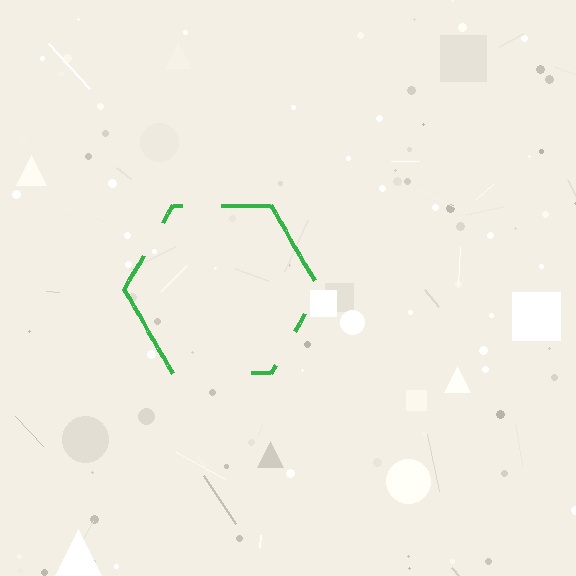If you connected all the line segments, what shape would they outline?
They would outline a hexagon.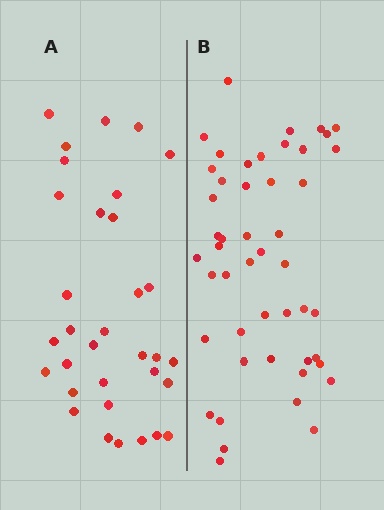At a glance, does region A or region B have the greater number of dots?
Region B (the right region) has more dots.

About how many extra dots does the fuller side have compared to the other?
Region B has approximately 15 more dots than region A.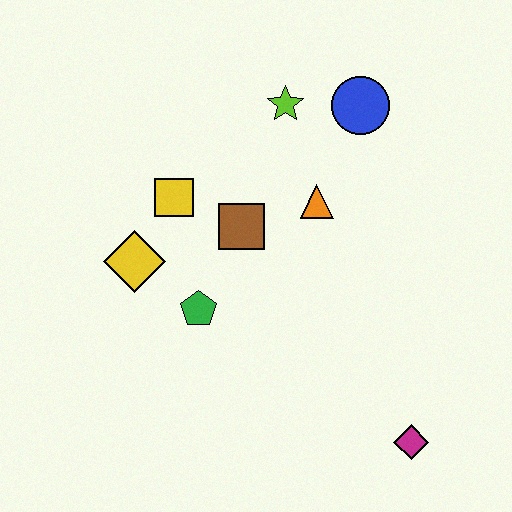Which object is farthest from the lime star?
The magenta diamond is farthest from the lime star.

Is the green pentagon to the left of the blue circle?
Yes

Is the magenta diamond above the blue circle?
No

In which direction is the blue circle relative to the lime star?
The blue circle is to the right of the lime star.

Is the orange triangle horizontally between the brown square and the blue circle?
Yes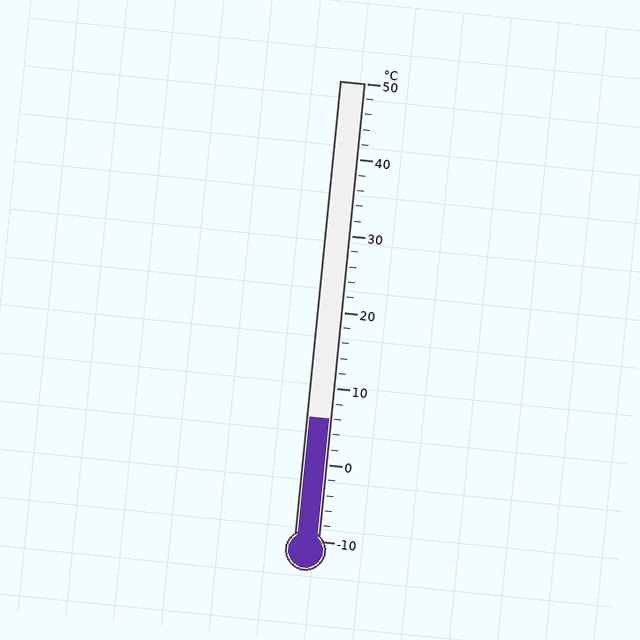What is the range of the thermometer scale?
The thermometer scale ranges from -10°C to 50°C.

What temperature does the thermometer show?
The thermometer shows approximately 6°C.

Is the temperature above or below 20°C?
The temperature is below 20°C.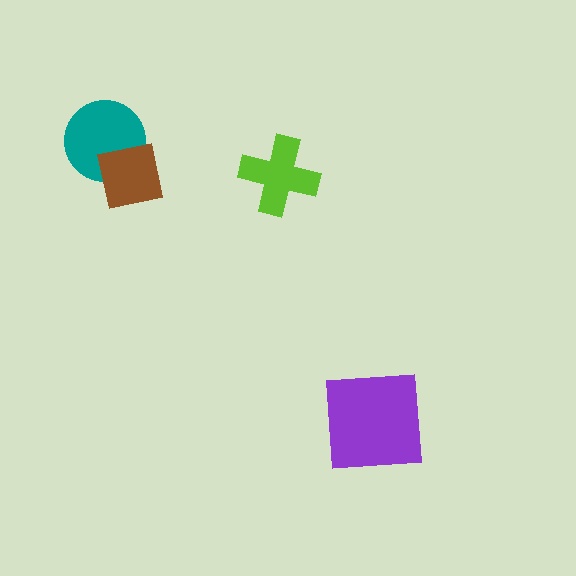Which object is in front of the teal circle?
The brown square is in front of the teal circle.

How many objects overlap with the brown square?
1 object overlaps with the brown square.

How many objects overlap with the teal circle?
1 object overlaps with the teal circle.